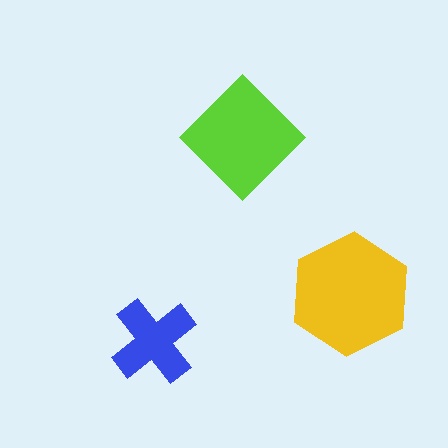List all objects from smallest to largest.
The blue cross, the lime diamond, the yellow hexagon.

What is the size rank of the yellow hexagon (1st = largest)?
1st.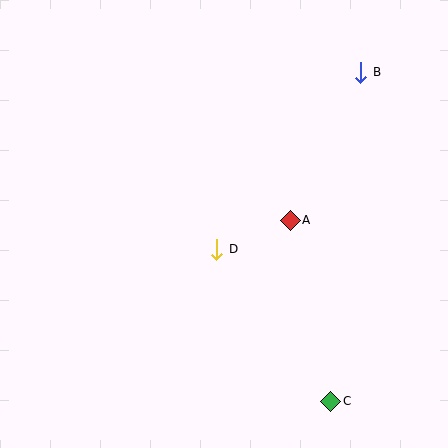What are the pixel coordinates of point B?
Point B is at (361, 72).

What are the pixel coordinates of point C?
Point C is at (331, 401).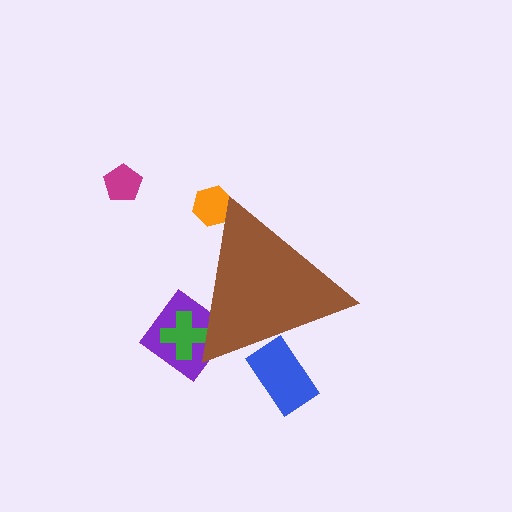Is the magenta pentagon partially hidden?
No, the magenta pentagon is fully visible.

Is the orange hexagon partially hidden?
Yes, the orange hexagon is partially hidden behind the brown triangle.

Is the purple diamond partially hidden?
Yes, the purple diamond is partially hidden behind the brown triangle.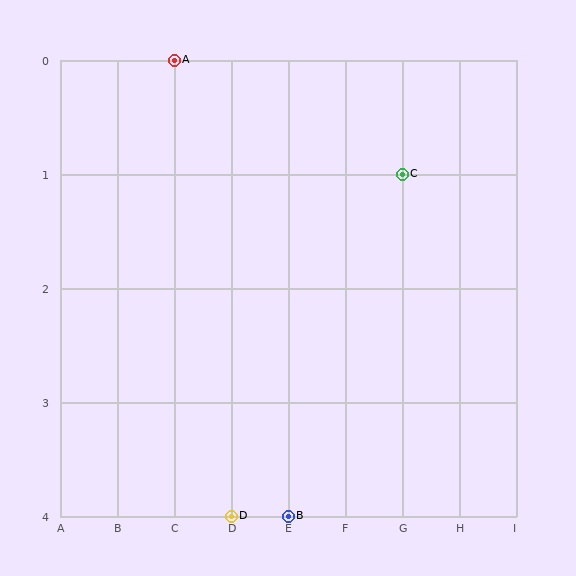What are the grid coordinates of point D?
Point D is at grid coordinates (D, 4).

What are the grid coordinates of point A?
Point A is at grid coordinates (C, 0).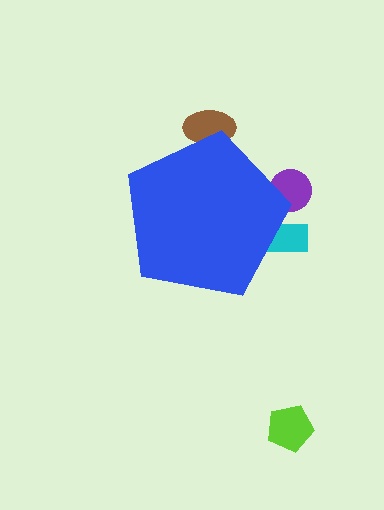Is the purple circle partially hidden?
Yes, the purple circle is partially hidden behind the blue pentagon.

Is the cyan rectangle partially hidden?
Yes, the cyan rectangle is partially hidden behind the blue pentagon.